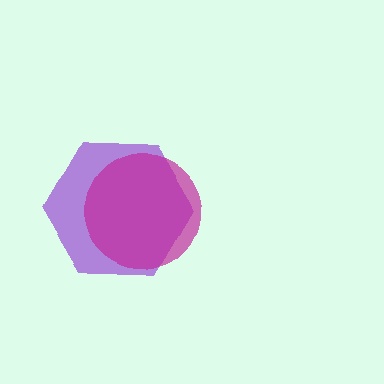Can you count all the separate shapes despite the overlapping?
Yes, there are 2 separate shapes.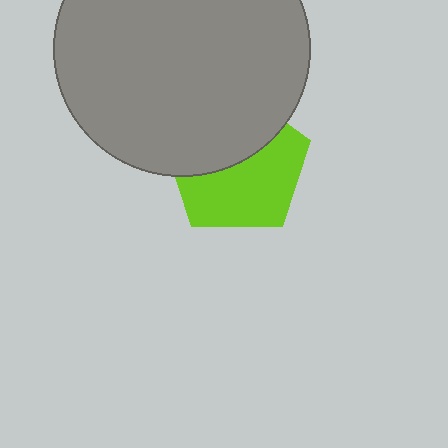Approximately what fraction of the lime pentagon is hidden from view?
Roughly 44% of the lime pentagon is hidden behind the gray circle.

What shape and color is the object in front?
The object in front is a gray circle.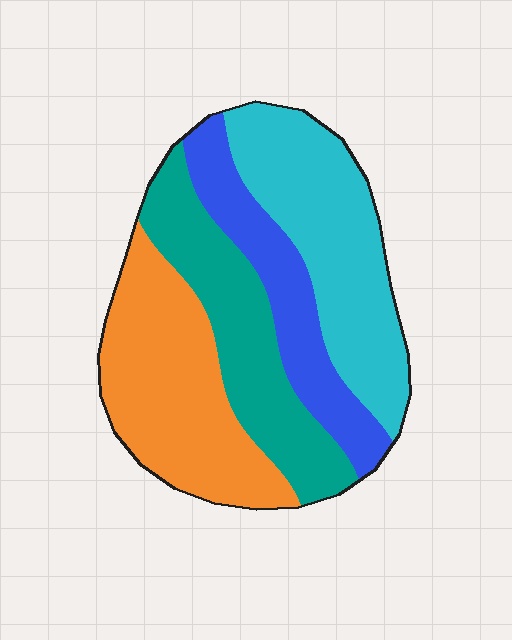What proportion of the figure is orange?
Orange takes up about one quarter (1/4) of the figure.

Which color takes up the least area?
Blue, at roughly 20%.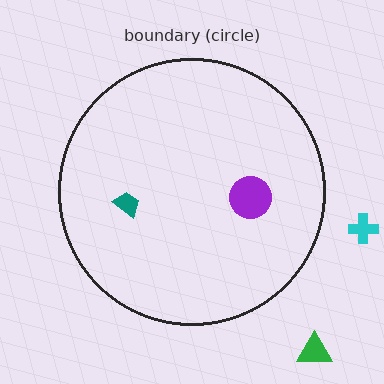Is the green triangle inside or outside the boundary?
Outside.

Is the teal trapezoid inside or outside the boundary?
Inside.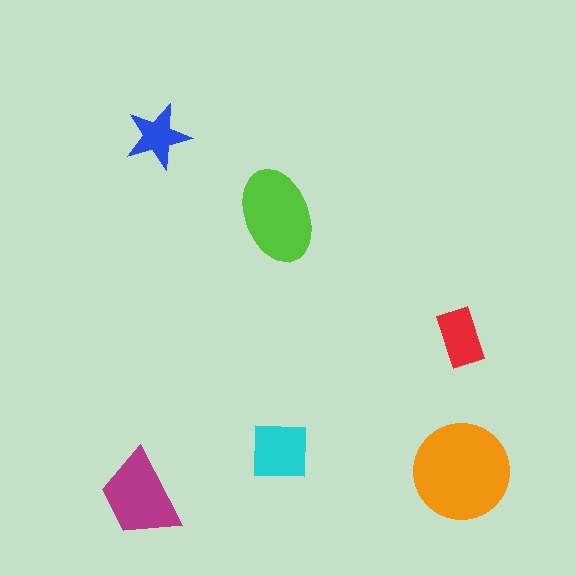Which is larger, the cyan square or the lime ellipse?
The lime ellipse.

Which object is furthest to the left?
The magenta trapezoid is leftmost.